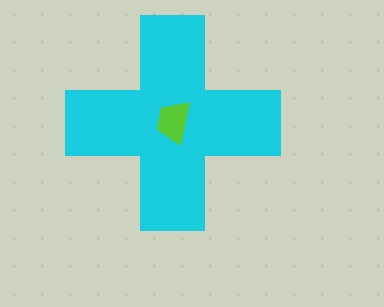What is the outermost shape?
The cyan cross.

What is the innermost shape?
The lime trapezoid.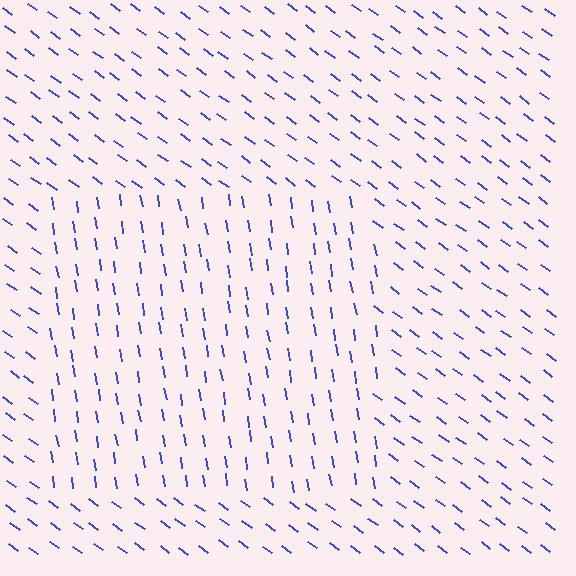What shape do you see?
I see a rectangle.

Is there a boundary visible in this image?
Yes, there is a texture boundary formed by a change in line orientation.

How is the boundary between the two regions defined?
The boundary is defined purely by a change in line orientation (approximately 45 degrees difference). All lines are the same color and thickness.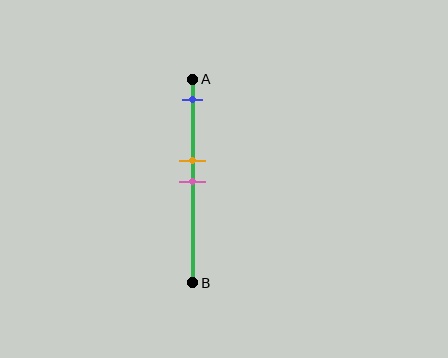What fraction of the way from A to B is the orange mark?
The orange mark is approximately 40% (0.4) of the way from A to B.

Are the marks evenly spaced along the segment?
No, the marks are not evenly spaced.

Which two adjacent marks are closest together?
The orange and pink marks are the closest adjacent pair.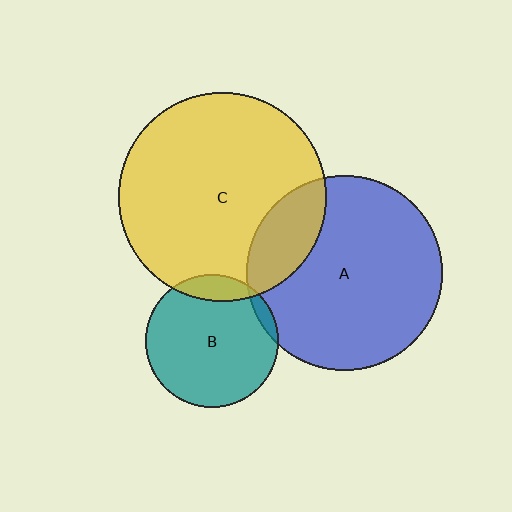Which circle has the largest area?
Circle C (yellow).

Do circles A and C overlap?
Yes.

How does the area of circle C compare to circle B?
Approximately 2.5 times.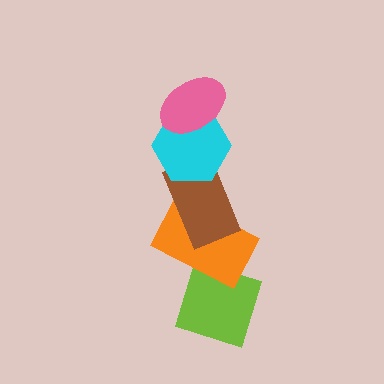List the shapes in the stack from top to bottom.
From top to bottom: the pink ellipse, the cyan hexagon, the brown rectangle, the orange rectangle, the lime diamond.